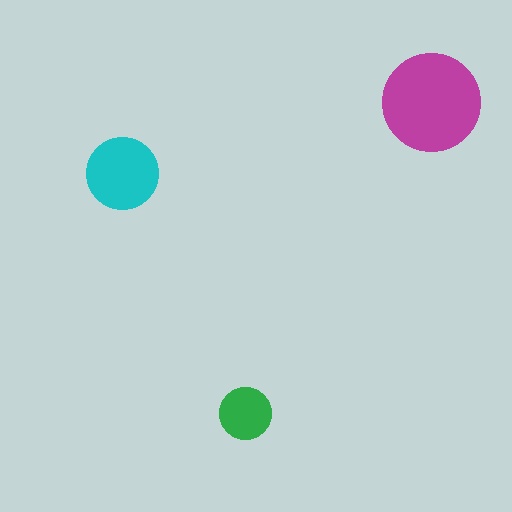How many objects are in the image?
There are 3 objects in the image.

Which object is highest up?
The magenta circle is topmost.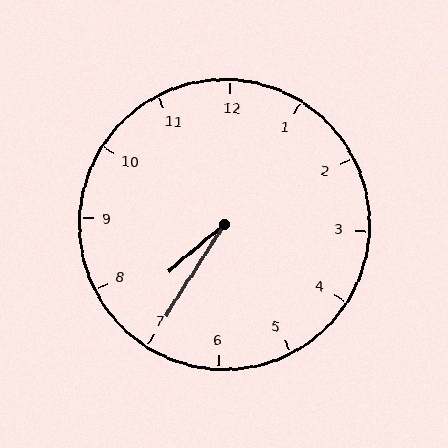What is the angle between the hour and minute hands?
Approximately 18 degrees.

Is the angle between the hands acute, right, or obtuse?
It is acute.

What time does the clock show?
7:35.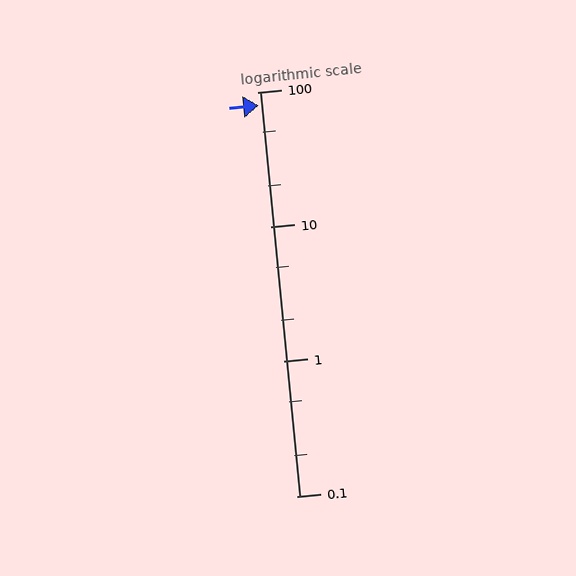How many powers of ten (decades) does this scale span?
The scale spans 3 decades, from 0.1 to 100.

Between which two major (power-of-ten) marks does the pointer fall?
The pointer is between 10 and 100.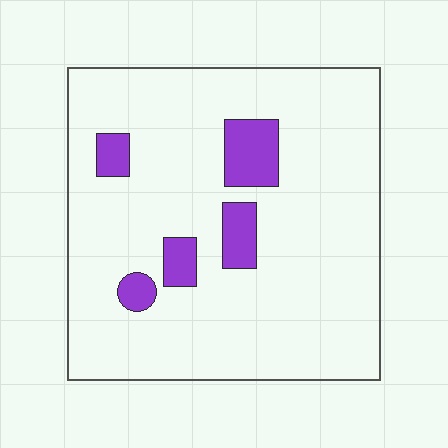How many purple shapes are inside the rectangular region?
5.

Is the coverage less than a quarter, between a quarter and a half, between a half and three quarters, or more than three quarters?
Less than a quarter.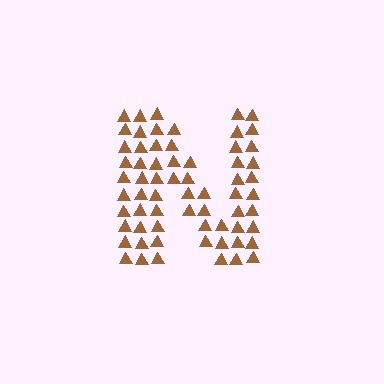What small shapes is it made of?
It is made of small triangles.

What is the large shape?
The large shape is the letter N.